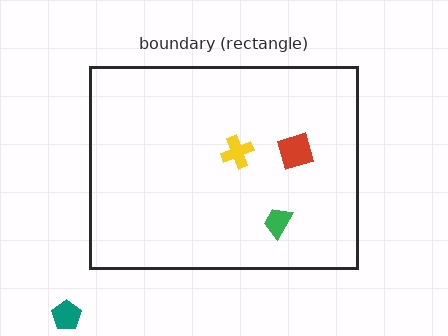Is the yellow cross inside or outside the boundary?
Inside.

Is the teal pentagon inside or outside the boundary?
Outside.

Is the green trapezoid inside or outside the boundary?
Inside.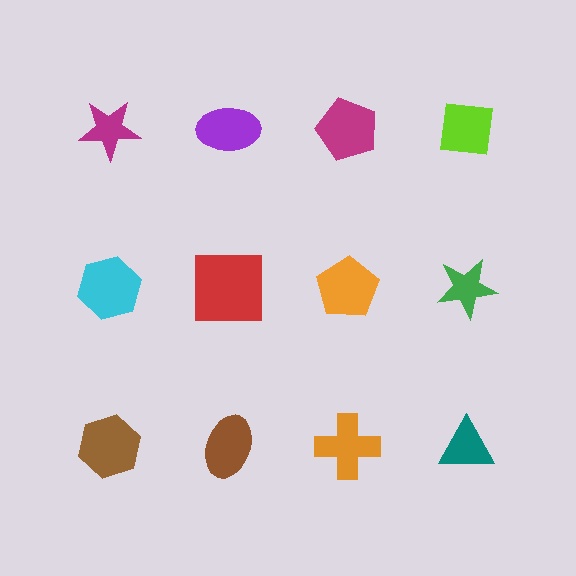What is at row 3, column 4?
A teal triangle.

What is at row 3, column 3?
An orange cross.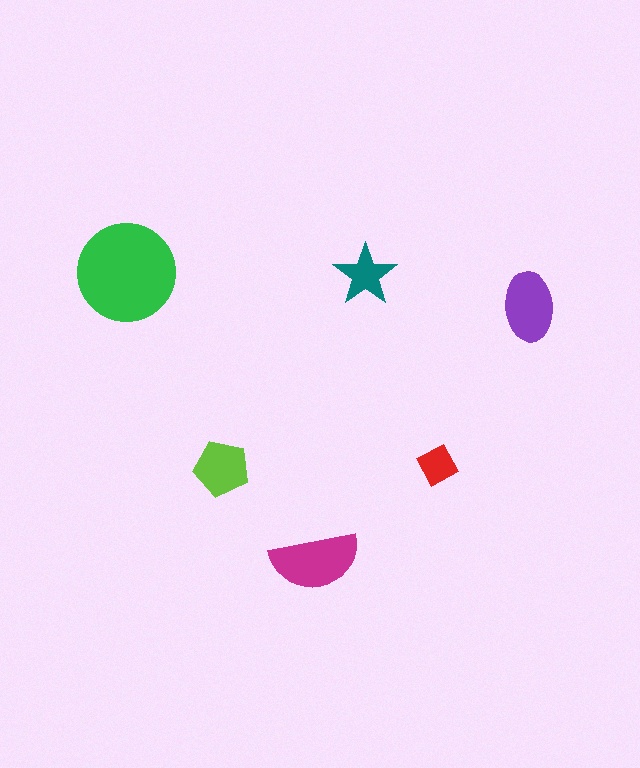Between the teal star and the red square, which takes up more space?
The teal star.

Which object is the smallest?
The red square.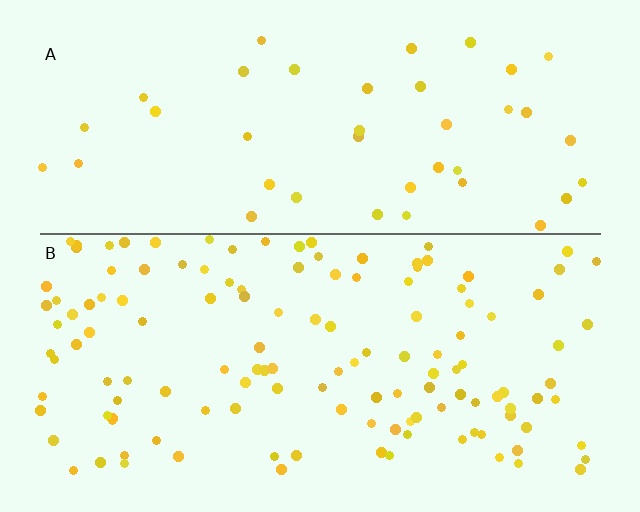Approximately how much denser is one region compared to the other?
Approximately 3.1× — region B over region A.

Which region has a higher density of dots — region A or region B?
B (the bottom).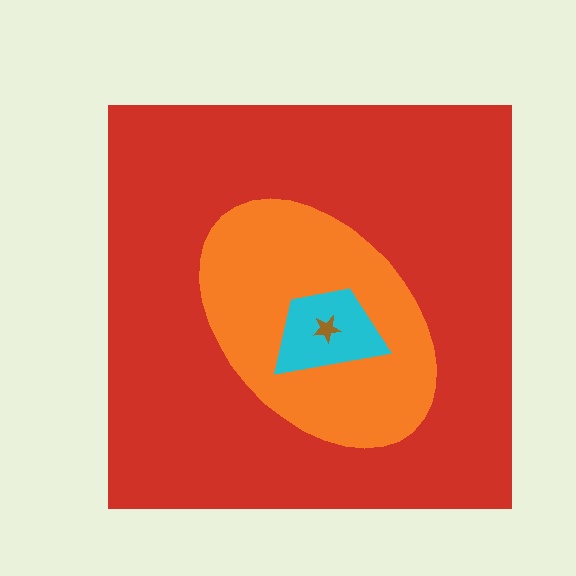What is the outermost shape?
The red square.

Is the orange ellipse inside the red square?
Yes.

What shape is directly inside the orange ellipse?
The cyan trapezoid.